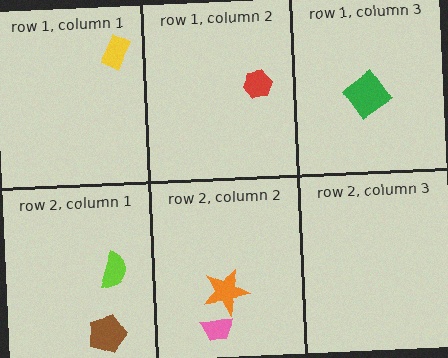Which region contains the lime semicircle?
The row 2, column 1 region.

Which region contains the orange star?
The row 2, column 2 region.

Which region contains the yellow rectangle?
The row 1, column 1 region.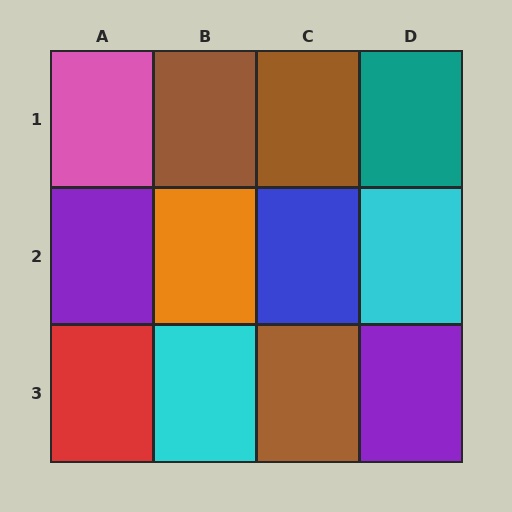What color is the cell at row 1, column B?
Brown.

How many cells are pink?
1 cell is pink.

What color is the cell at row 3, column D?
Purple.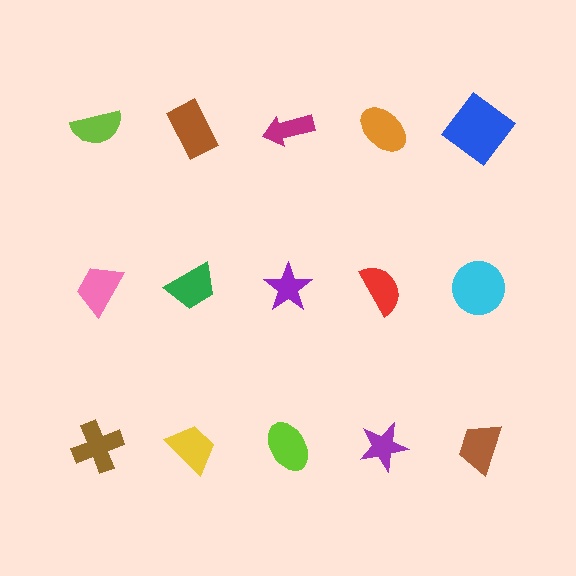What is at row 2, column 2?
A green trapezoid.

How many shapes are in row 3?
5 shapes.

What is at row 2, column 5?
A cyan circle.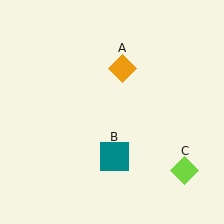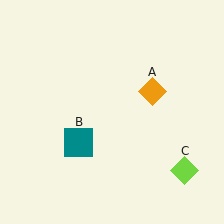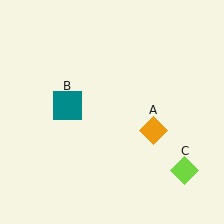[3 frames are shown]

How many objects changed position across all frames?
2 objects changed position: orange diamond (object A), teal square (object B).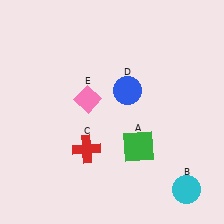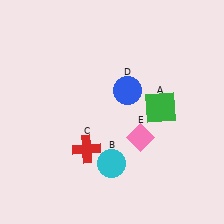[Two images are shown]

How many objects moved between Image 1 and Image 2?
3 objects moved between the two images.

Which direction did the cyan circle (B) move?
The cyan circle (B) moved left.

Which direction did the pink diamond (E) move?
The pink diamond (E) moved right.